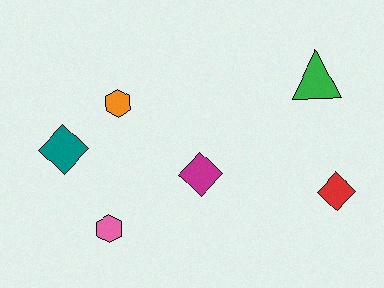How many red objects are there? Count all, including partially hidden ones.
There is 1 red object.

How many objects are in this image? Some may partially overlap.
There are 6 objects.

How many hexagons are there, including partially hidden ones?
There are 2 hexagons.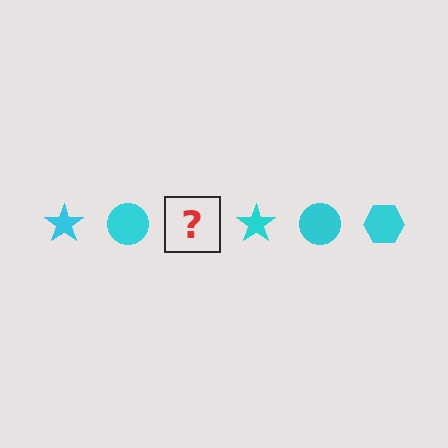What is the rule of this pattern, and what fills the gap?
The rule is that the pattern cycles through star, circle, hexagon shapes in cyan. The gap should be filled with a cyan hexagon.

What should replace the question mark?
The question mark should be replaced with a cyan hexagon.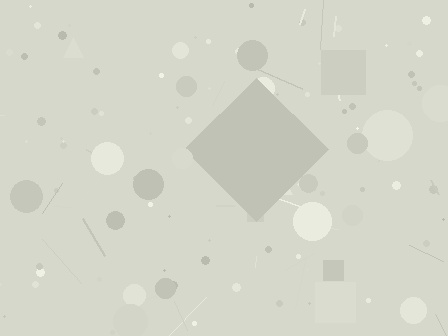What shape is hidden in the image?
A diamond is hidden in the image.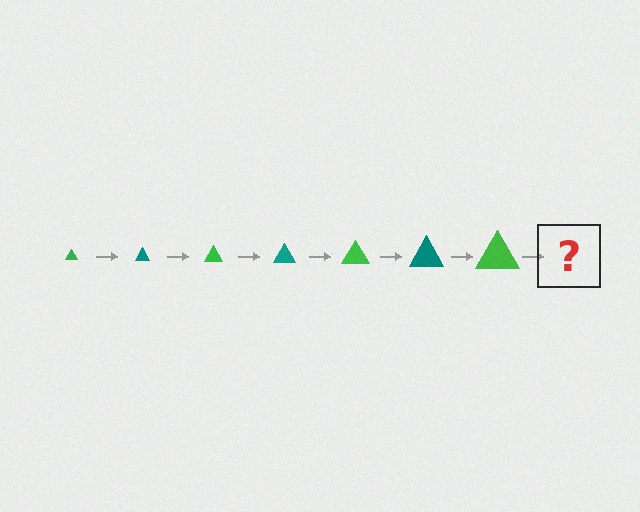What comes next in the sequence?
The next element should be a teal triangle, larger than the previous one.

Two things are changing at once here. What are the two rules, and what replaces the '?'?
The two rules are that the triangle grows larger each step and the color cycles through green and teal. The '?' should be a teal triangle, larger than the previous one.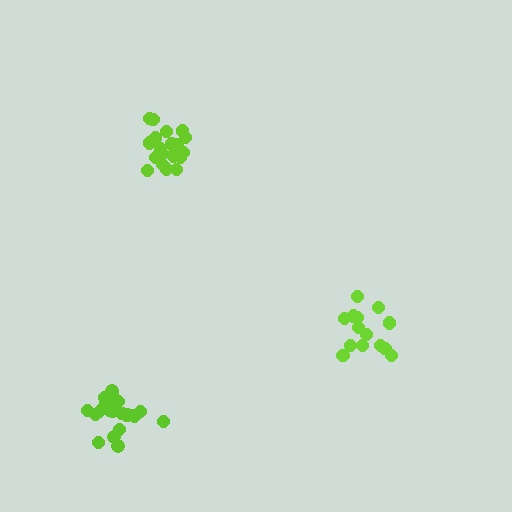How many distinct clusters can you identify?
There are 3 distinct clusters.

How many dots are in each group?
Group 1: 15 dots, Group 2: 21 dots, Group 3: 19 dots (55 total).